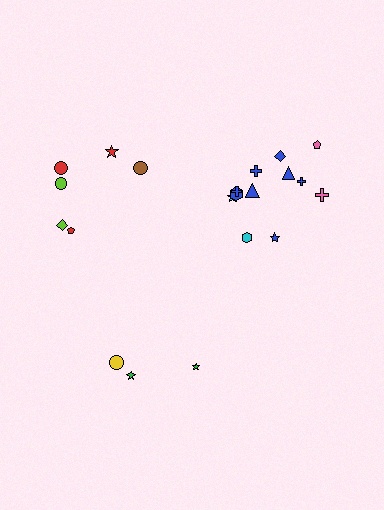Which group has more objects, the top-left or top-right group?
The top-right group.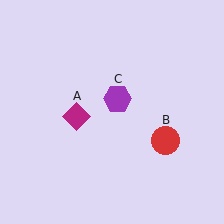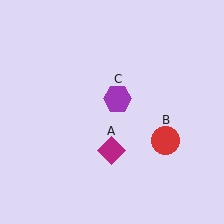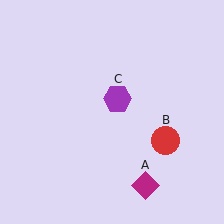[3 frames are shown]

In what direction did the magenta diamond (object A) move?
The magenta diamond (object A) moved down and to the right.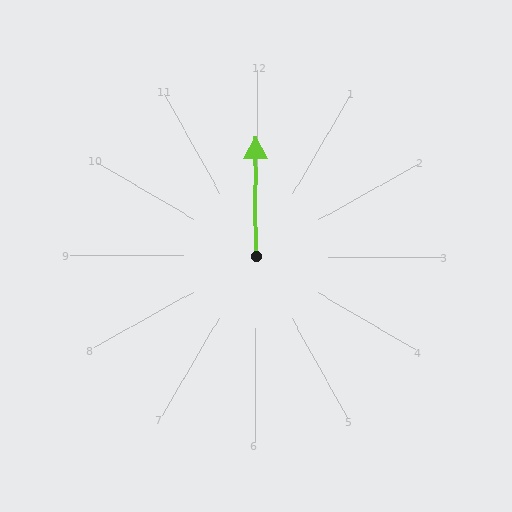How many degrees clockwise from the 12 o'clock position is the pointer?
Approximately 359 degrees.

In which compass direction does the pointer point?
North.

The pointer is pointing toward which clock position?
Roughly 12 o'clock.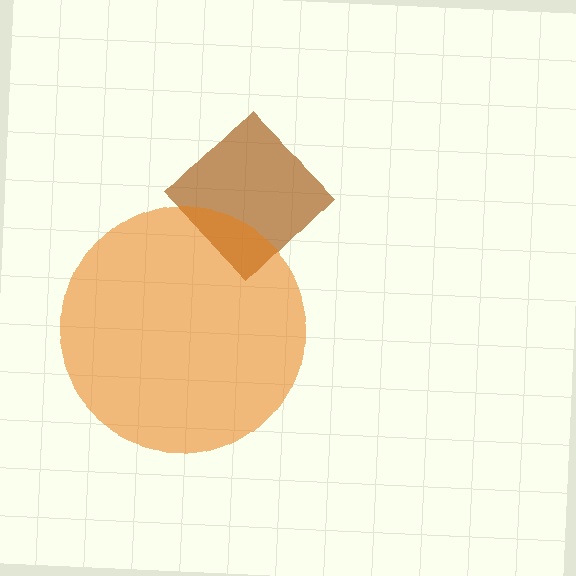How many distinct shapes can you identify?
There are 2 distinct shapes: a brown diamond, an orange circle.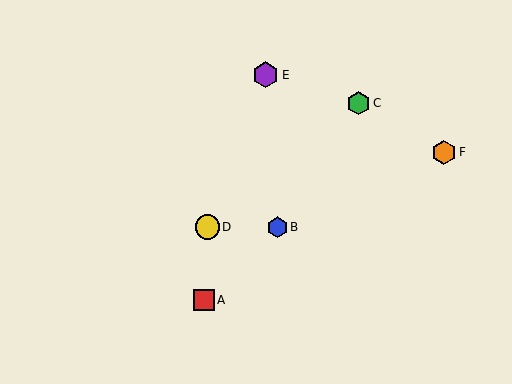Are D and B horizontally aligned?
Yes, both are at y≈227.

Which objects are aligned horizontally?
Objects B, D are aligned horizontally.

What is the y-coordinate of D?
Object D is at y≈227.